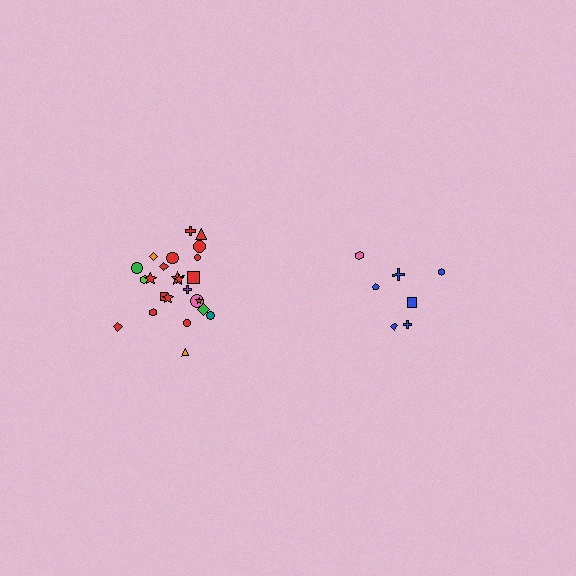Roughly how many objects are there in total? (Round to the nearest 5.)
Roughly 30 objects in total.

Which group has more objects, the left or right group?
The left group.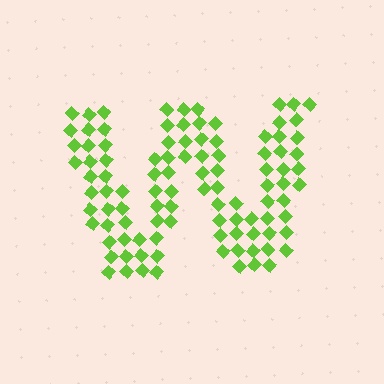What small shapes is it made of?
It is made of small diamonds.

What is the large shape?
The large shape is the letter W.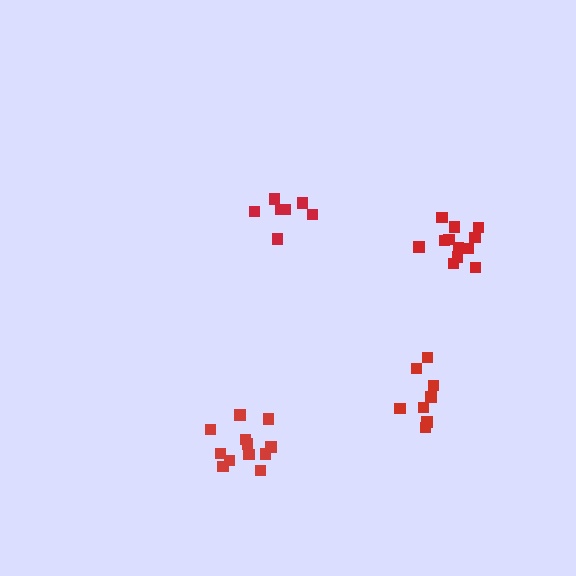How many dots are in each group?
Group 1: 8 dots, Group 2: 12 dots, Group 3: 7 dots, Group 4: 12 dots (39 total).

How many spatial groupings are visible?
There are 4 spatial groupings.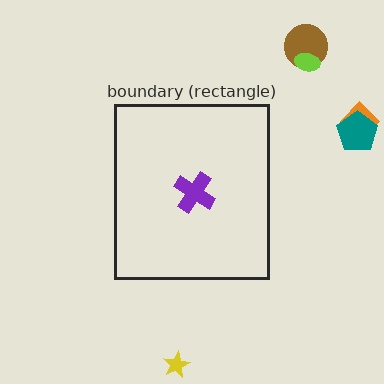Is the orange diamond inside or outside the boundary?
Outside.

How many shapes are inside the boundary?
1 inside, 5 outside.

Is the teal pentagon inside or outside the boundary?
Outside.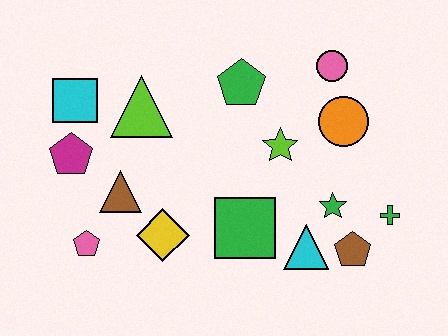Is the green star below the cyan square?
Yes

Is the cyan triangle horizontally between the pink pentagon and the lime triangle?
No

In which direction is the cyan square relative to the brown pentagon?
The cyan square is to the left of the brown pentagon.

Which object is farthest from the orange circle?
The pink pentagon is farthest from the orange circle.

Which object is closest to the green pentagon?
The lime star is closest to the green pentagon.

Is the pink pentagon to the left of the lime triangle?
Yes